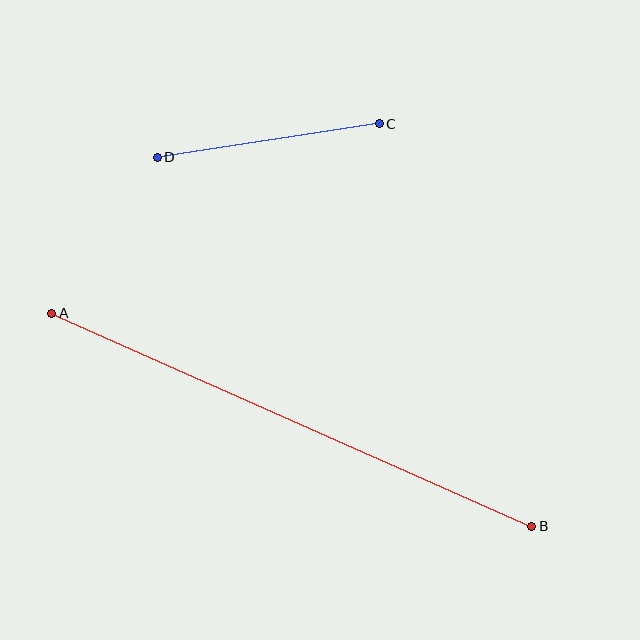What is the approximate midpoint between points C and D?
The midpoint is at approximately (268, 140) pixels.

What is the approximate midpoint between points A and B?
The midpoint is at approximately (292, 420) pixels.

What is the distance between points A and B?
The distance is approximately 525 pixels.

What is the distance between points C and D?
The distance is approximately 225 pixels.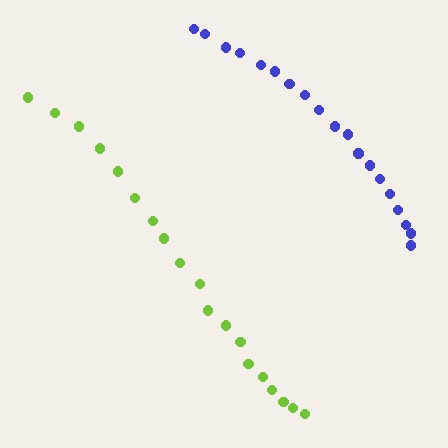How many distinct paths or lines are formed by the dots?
There are 2 distinct paths.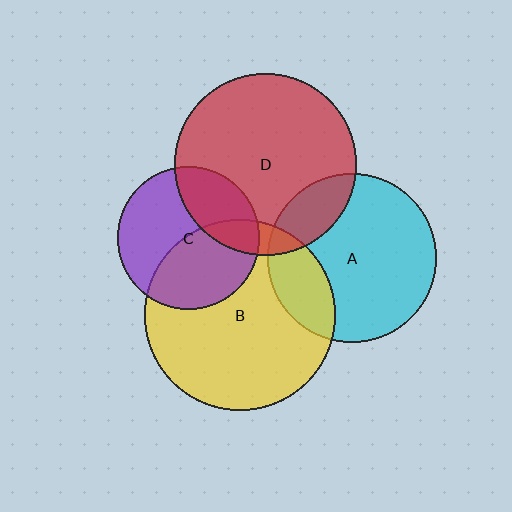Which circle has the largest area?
Circle B (yellow).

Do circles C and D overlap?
Yes.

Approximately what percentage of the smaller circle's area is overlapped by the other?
Approximately 30%.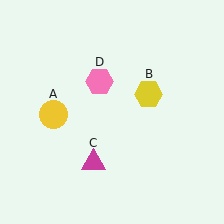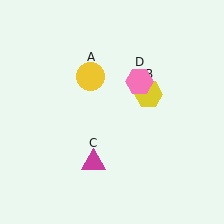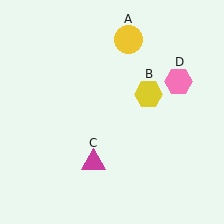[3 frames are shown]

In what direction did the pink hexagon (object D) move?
The pink hexagon (object D) moved right.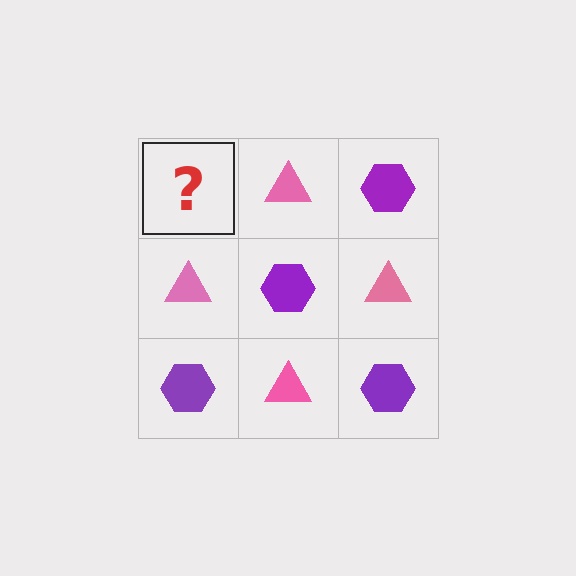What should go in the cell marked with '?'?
The missing cell should contain a purple hexagon.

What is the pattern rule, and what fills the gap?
The rule is that it alternates purple hexagon and pink triangle in a checkerboard pattern. The gap should be filled with a purple hexagon.